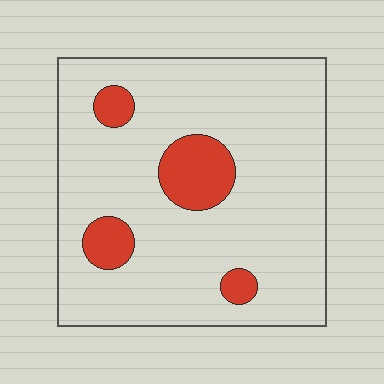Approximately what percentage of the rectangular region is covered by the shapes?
Approximately 15%.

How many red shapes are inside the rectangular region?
4.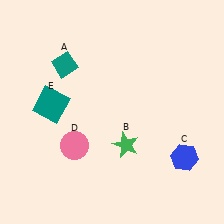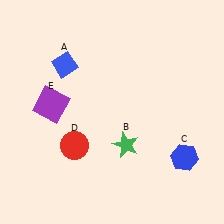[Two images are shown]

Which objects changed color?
A changed from teal to blue. D changed from pink to red. E changed from teal to purple.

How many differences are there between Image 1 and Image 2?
There are 3 differences between the two images.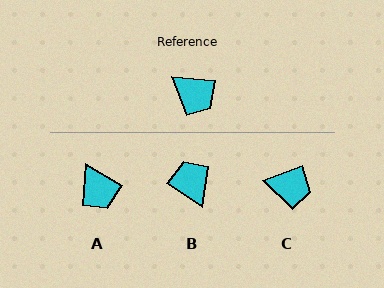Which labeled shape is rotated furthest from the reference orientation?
B, about 151 degrees away.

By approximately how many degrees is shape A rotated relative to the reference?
Approximately 24 degrees clockwise.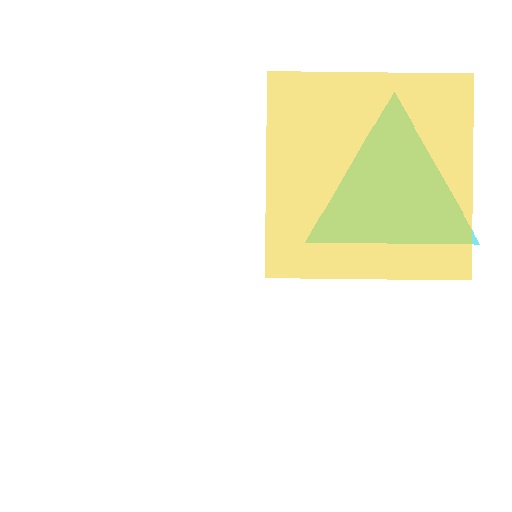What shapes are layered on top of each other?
The layered shapes are: a cyan triangle, a yellow square.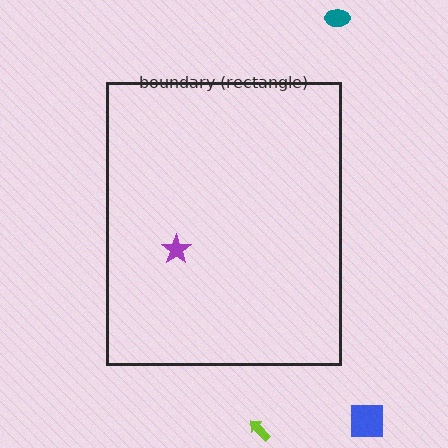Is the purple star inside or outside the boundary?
Inside.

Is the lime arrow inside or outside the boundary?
Outside.